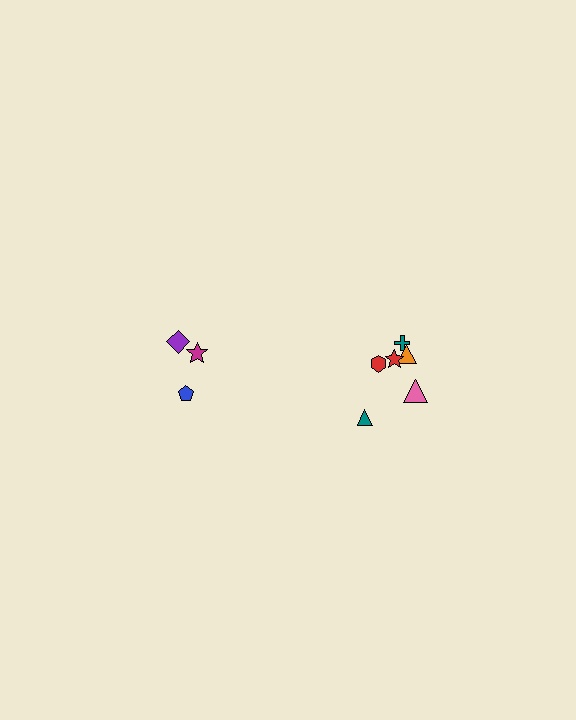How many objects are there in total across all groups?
There are 9 objects.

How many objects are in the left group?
There are 3 objects.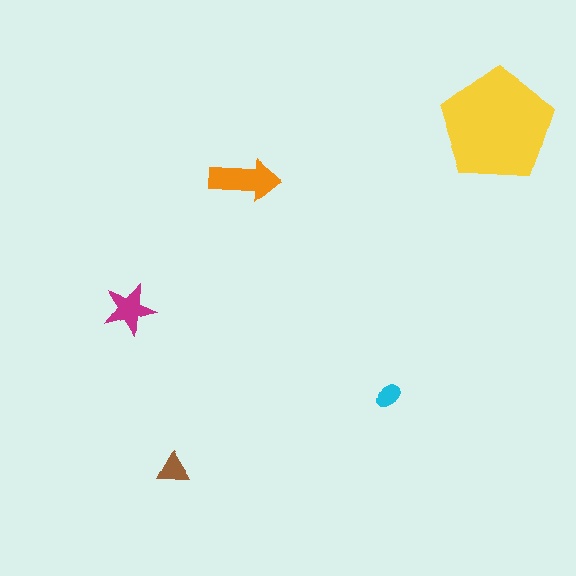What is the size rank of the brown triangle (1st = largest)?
4th.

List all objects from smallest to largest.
The cyan ellipse, the brown triangle, the magenta star, the orange arrow, the yellow pentagon.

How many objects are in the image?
There are 5 objects in the image.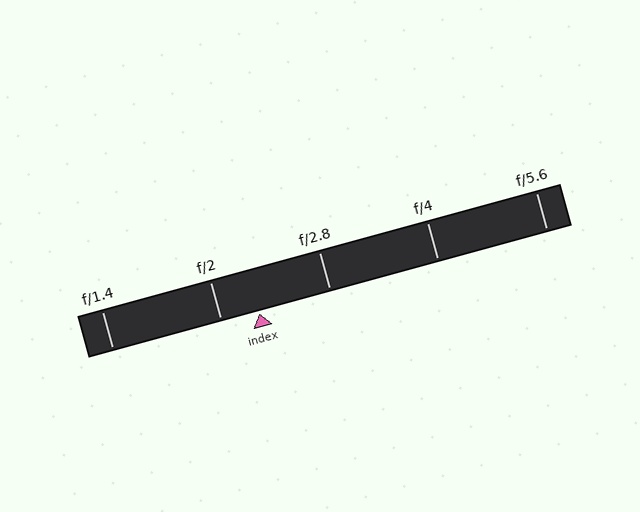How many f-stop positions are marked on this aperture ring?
There are 5 f-stop positions marked.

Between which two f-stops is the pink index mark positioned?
The index mark is between f/2 and f/2.8.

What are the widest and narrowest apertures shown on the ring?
The widest aperture shown is f/1.4 and the narrowest is f/5.6.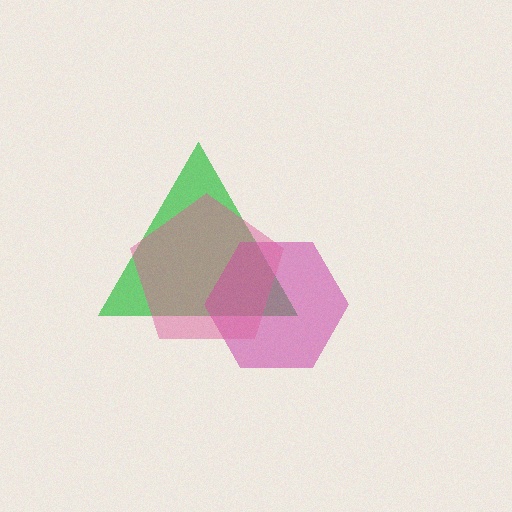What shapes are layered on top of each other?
The layered shapes are: a green triangle, a magenta hexagon, a pink pentagon.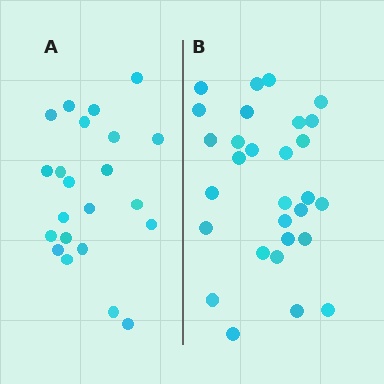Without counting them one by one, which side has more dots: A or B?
Region B (the right region) has more dots.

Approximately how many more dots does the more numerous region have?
Region B has roughly 8 or so more dots than region A.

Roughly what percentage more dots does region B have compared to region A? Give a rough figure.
About 30% more.